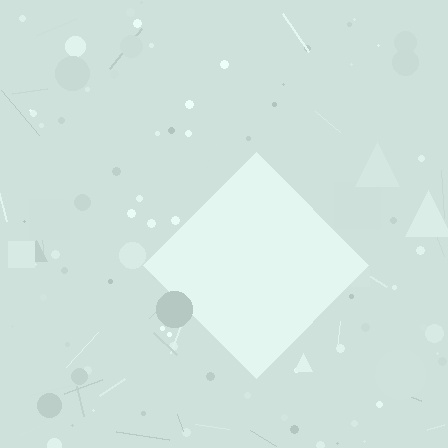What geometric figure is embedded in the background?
A diamond is embedded in the background.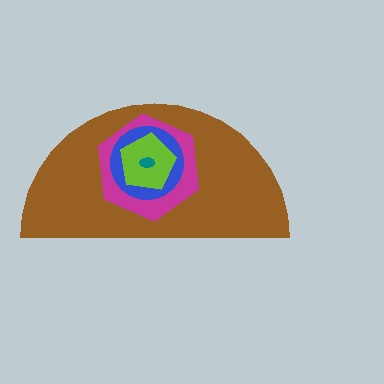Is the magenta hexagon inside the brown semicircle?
Yes.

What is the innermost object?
The teal ellipse.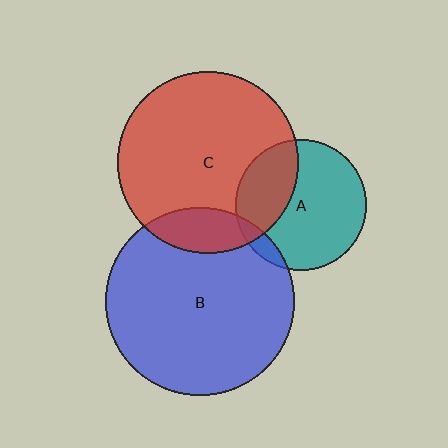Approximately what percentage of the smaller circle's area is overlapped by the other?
Approximately 15%.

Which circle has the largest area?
Circle B (blue).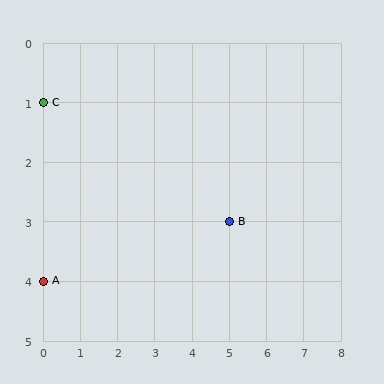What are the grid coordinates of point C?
Point C is at grid coordinates (0, 1).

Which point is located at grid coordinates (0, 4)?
Point A is at (0, 4).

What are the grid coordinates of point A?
Point A is at grid coordinates (0, 4).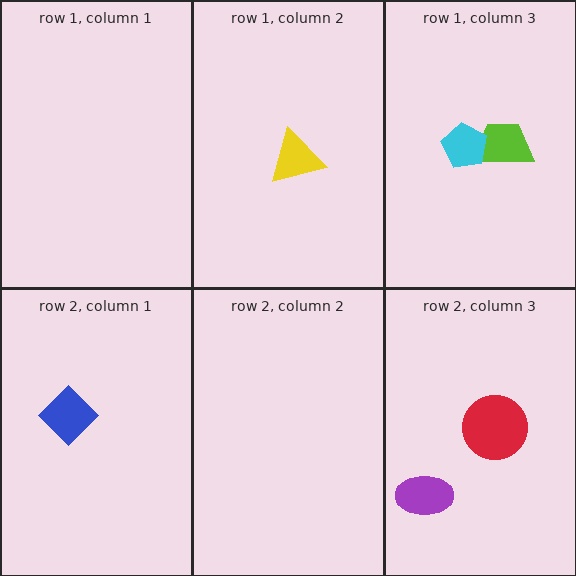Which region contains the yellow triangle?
The row 1, column 2 region.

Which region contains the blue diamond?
The row 2, column 1 region.